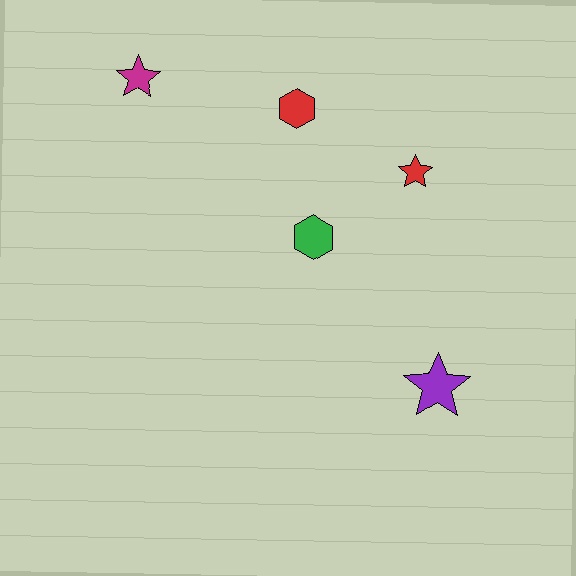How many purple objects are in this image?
There is 1 purple object.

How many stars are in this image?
There are 3 stars.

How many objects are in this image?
There are 5 objects.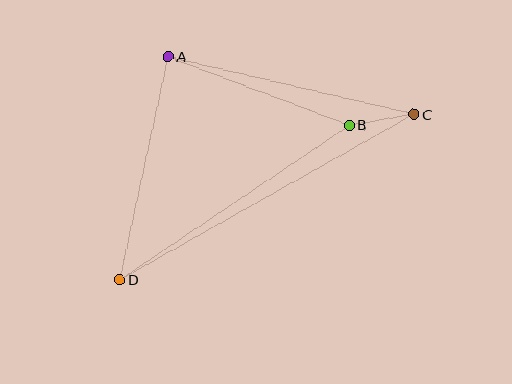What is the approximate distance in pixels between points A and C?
The distance between A and C is approximately 253 pixels.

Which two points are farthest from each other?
Points C and D are farthest from each other.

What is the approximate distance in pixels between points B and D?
The distance between B and D is approximately 276 pixels.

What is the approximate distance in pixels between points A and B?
The distance between A and B is approximately 193 pixels.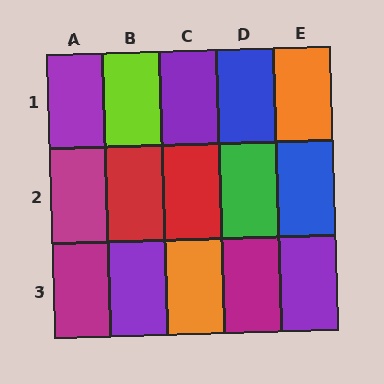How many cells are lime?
1 cell is lime.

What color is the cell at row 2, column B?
Red.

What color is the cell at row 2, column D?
Green.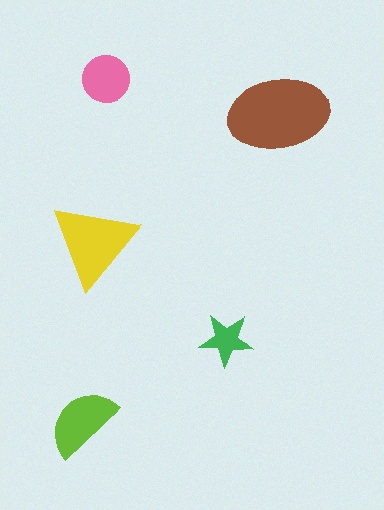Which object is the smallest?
The green star.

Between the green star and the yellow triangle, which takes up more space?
The yellow triangle.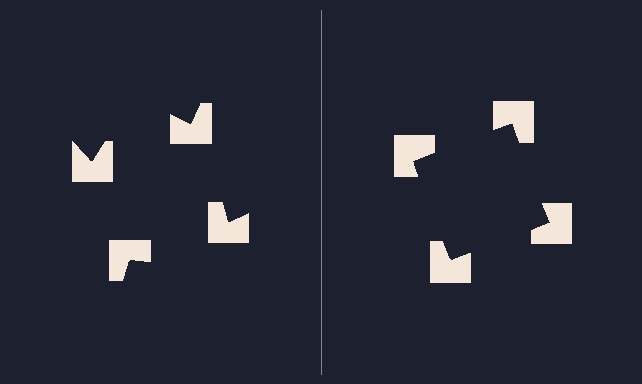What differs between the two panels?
The notched squares are positioned identically on both sides; only the wedge orientations differ. On the right they align to a square; on the left they are misaligned.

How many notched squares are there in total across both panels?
8 — 4 on each side.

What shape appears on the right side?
An illusory square.